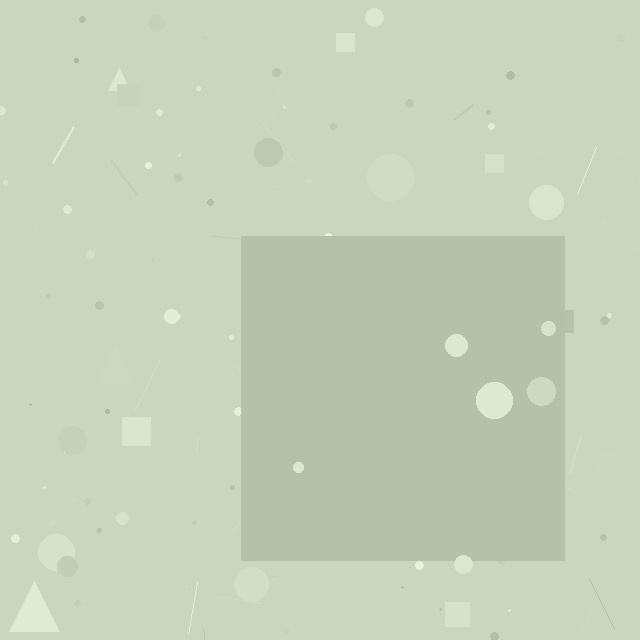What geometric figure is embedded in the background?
A square is embedded in the background.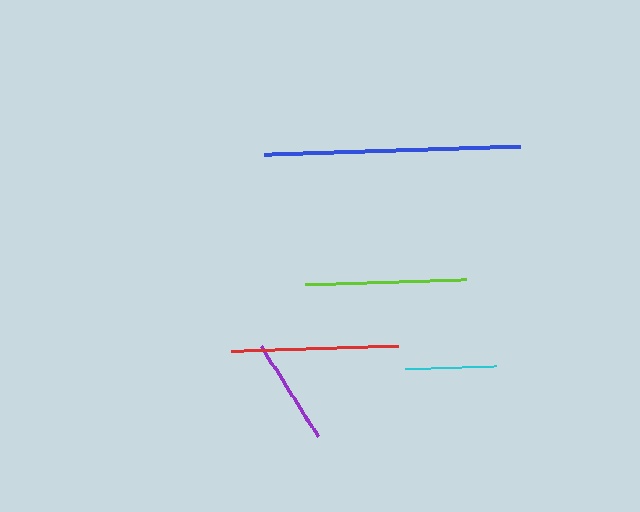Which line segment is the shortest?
The cyan line is the shortest at approximately 91 pixels.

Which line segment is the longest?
The blue line is the longest at approximately 256 pixels.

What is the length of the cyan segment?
The cyan segment is approximately 91 pixels long.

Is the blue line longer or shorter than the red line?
The blue line is longer than the red line.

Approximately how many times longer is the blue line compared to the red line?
The blue line is approximately 1.5 times the length of the red line.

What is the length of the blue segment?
The blue segment is approximately 256 pixels long.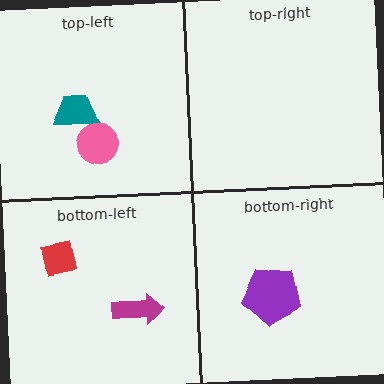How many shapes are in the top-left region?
2.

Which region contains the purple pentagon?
The bottom-right region.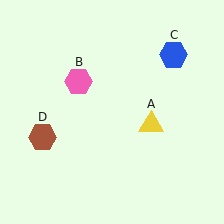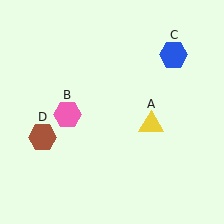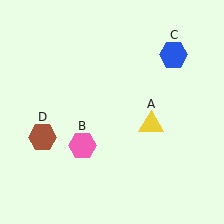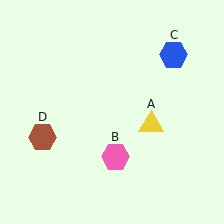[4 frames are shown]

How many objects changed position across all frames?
1 object changed position: pink hexagon (object B).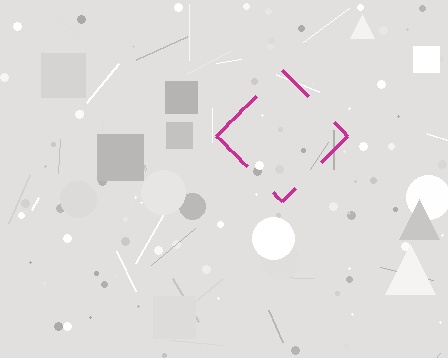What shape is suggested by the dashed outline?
The dashed outline suggests a diamond.